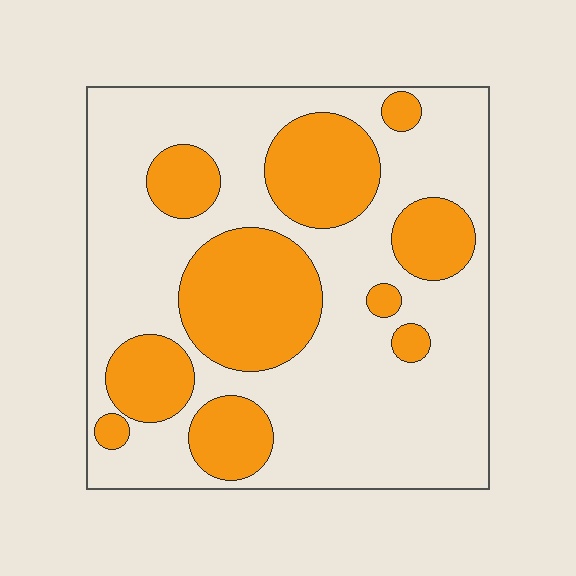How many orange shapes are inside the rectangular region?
10.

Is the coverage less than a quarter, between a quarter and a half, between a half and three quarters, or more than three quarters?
Between a quarter and a half.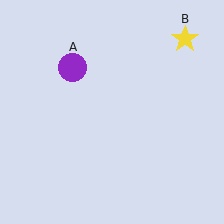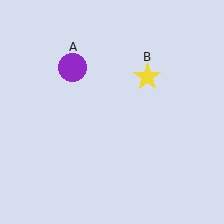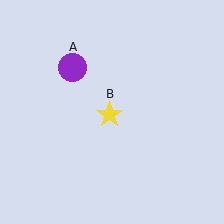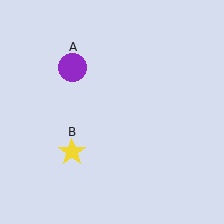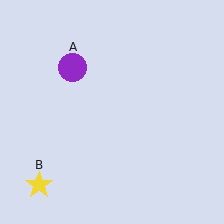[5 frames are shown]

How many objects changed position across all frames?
1 object changed position: yellow star (object B).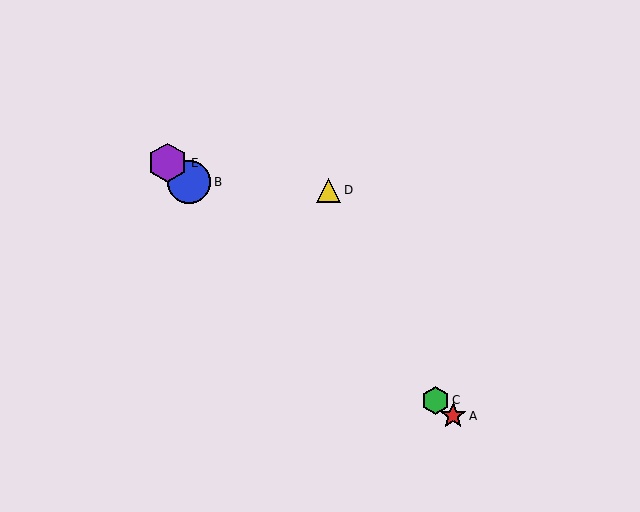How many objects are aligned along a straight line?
4 objects (A, B, C, E) are aligned along a straight line.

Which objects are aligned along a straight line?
Objects A, B, C, E are aligned along a straight line.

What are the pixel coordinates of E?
Object E is at (168, 163).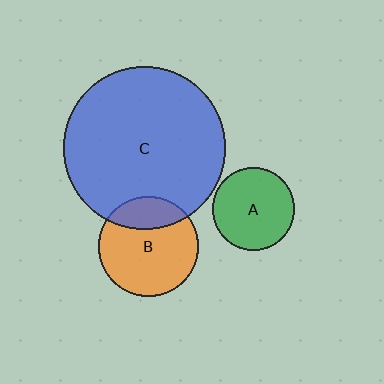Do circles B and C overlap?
Yes.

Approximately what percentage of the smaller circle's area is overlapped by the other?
Approximately 25%.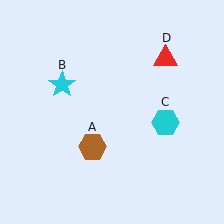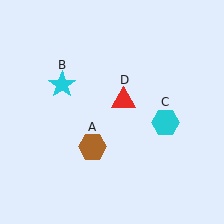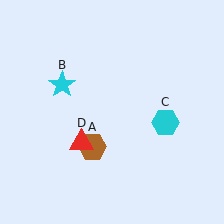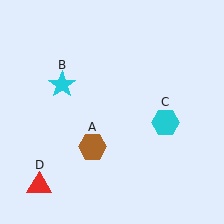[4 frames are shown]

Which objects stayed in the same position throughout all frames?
Brown hexagon (object A) and cyan star (object B) and cyan hexagon (object C) remained stationary.